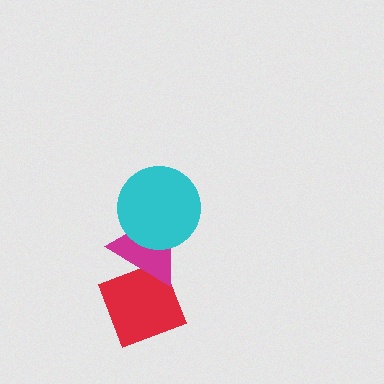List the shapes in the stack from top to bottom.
From top to bottom: the cyan circle, the magenta triangle, the red diamond.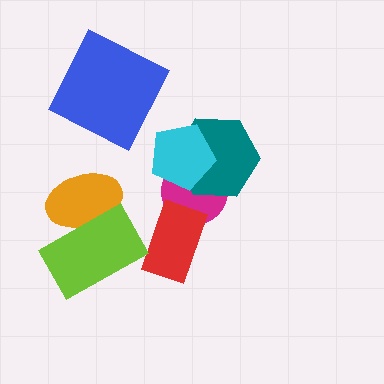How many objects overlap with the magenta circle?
3 objects overlap with the magenta circle.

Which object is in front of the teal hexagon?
The cyan pentagon is in front of the teal hexagon.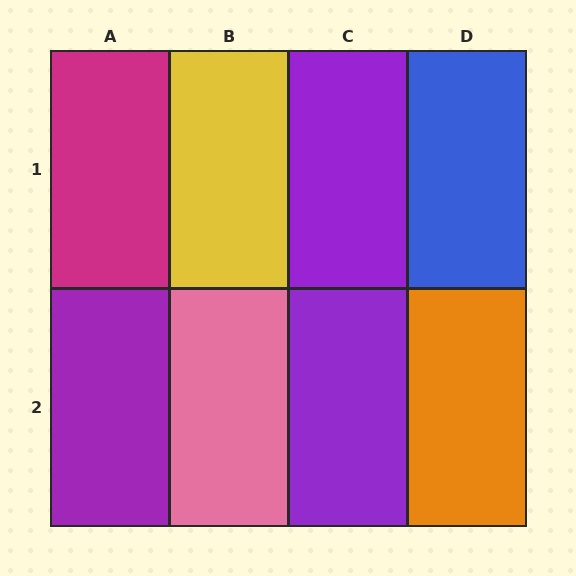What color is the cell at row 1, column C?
Purple.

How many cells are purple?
3 cells are purple.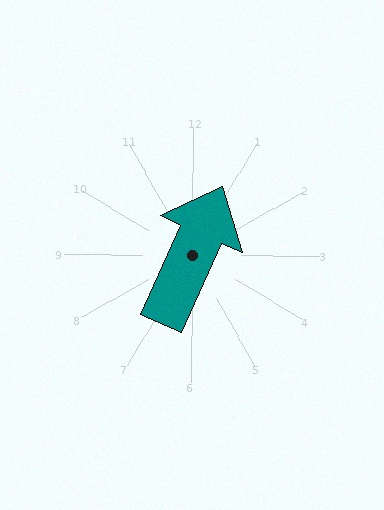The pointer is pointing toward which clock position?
Roughly 1 o'clock.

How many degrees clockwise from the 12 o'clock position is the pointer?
Approximately 24 degrees.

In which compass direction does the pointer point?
Northeast.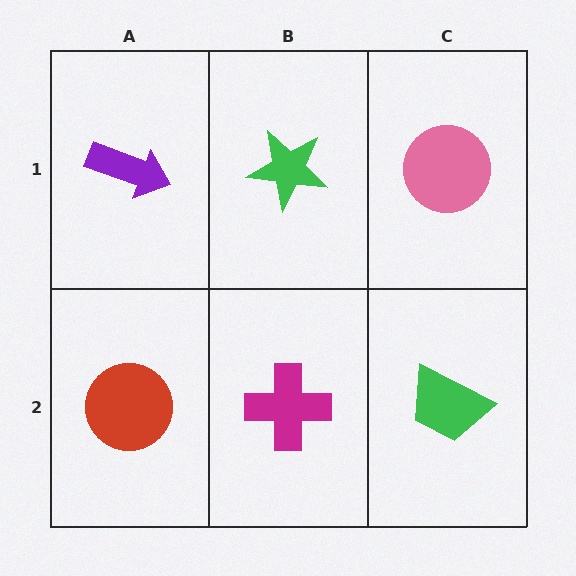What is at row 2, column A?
A red circle.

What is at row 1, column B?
A green star.